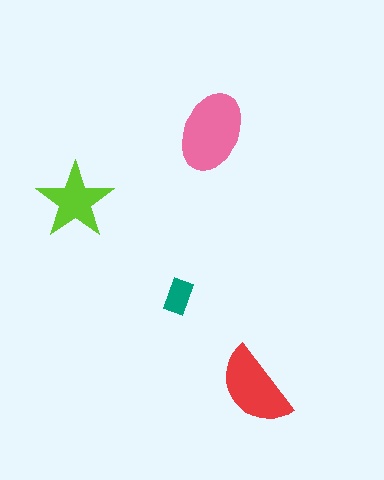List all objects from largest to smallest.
The pink ellipse, the red semicircle, the lime star, the teal rectangle.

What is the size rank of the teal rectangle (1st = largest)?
4th.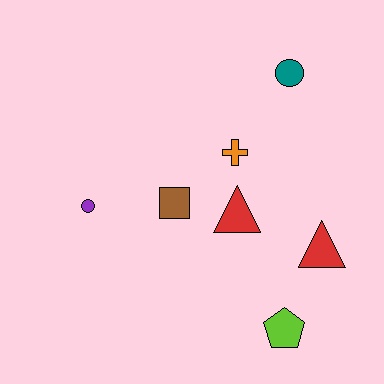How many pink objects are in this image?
There are no pink objects.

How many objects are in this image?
There are 7 objects.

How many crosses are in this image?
There is 1 cross.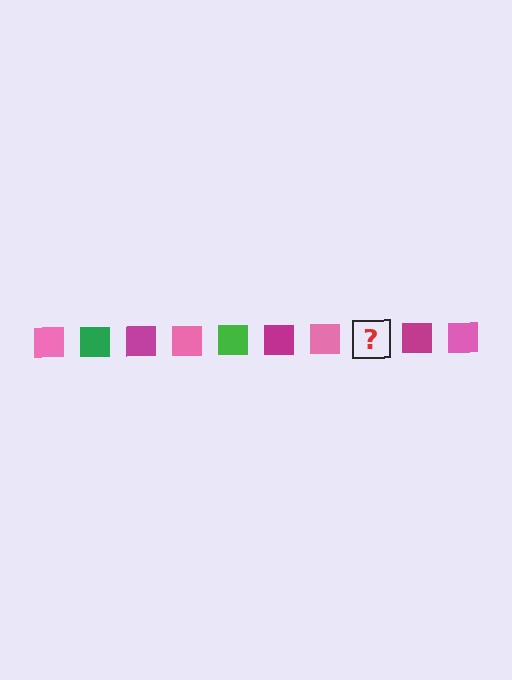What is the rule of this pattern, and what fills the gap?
The rule is that the pattern cycles through pink, green, magenta squares. The gap should be filled with a green square.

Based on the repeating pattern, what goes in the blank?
The blank should be a green square.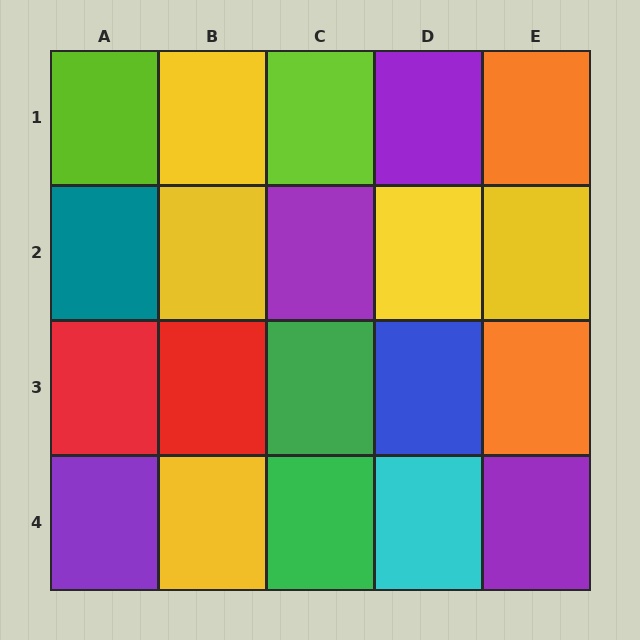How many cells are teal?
1 cell is teal.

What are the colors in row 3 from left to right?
Red, red, green, blue, orange.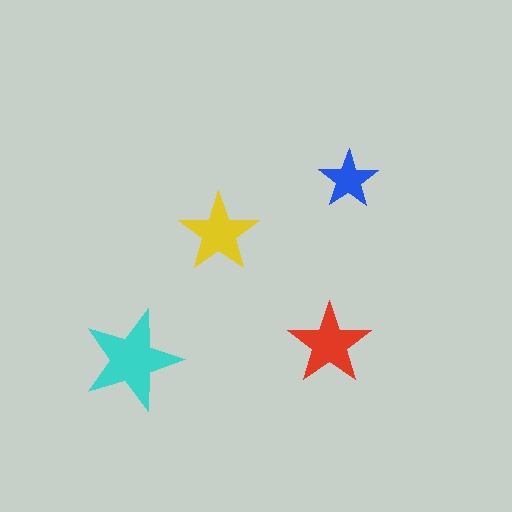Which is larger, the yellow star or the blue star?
The yellow one.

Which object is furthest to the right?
The blue star is rightmost.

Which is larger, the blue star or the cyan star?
The cyan one.